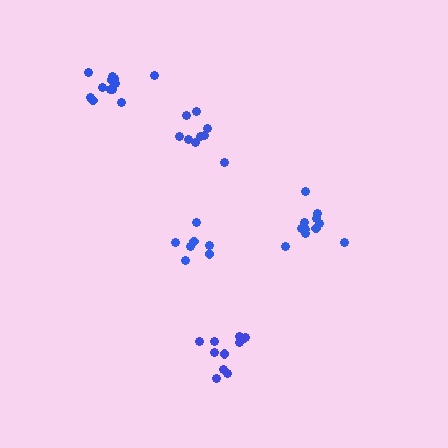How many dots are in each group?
Group 1: 7 dots, Group 2: 11 dots, Group 3: 12 dots, Group 4: 9 dots, Group 5: 11 dots (50 total).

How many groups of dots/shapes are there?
There are 5 groups.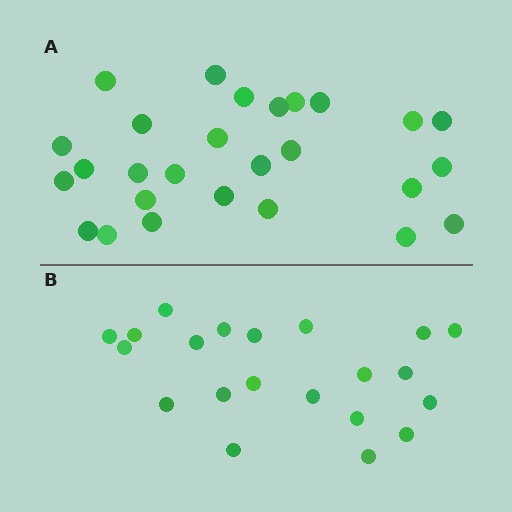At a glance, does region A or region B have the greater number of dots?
Region A (the top region) has more dots.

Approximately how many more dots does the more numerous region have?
Region A has about 6 more dots than region B.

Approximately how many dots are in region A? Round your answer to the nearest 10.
About 30 dots. (The exact count is 27, which rounds to 30.)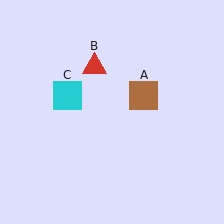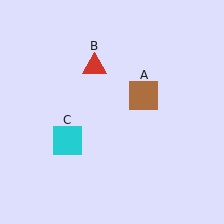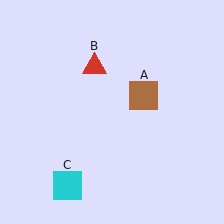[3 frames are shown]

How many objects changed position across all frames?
1 object changed position: cyan square (object C).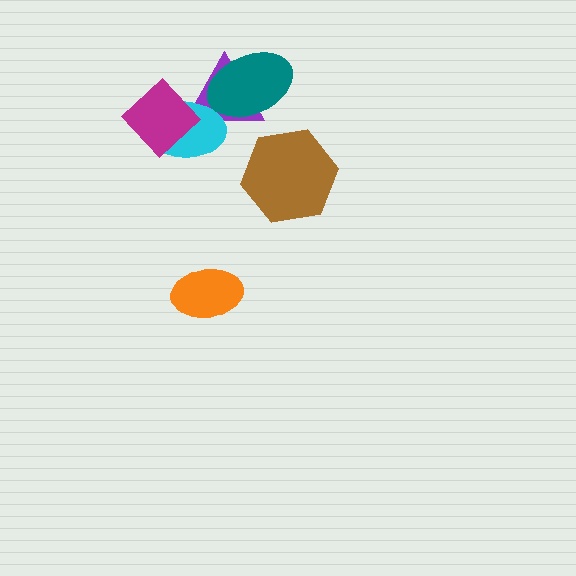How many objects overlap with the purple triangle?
2 objects overlap with the purple triangle.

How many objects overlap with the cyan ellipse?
2 objects overlap with the cyan ellipse.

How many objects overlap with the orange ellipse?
0 objects overlap with the orange ellipse.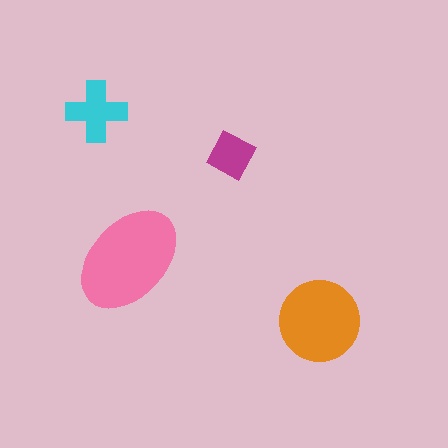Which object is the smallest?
The magenta square.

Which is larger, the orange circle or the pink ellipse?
The pink ellipse.